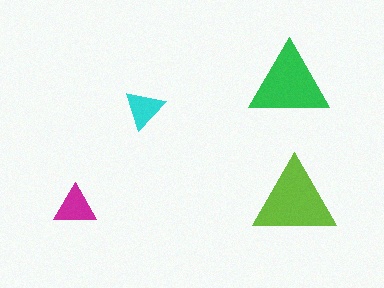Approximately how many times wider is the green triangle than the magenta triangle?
About 2 times wider.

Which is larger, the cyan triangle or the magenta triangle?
The magenta one.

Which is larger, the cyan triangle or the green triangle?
The green one.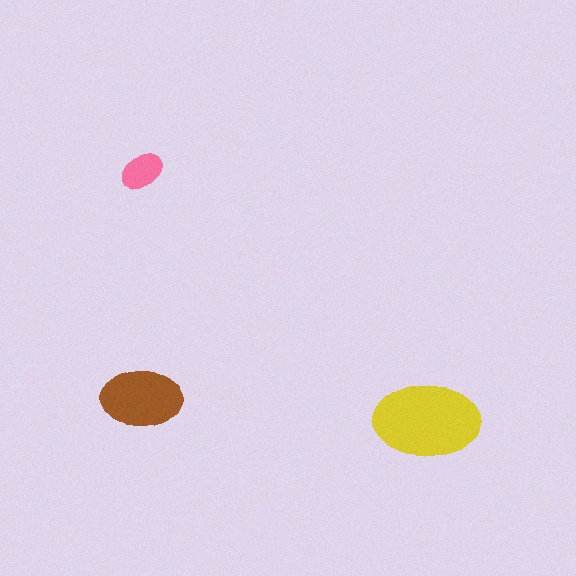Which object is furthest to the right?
The yellow ellipse is rightmost.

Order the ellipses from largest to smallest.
the yellow one, the brown one, the pink one.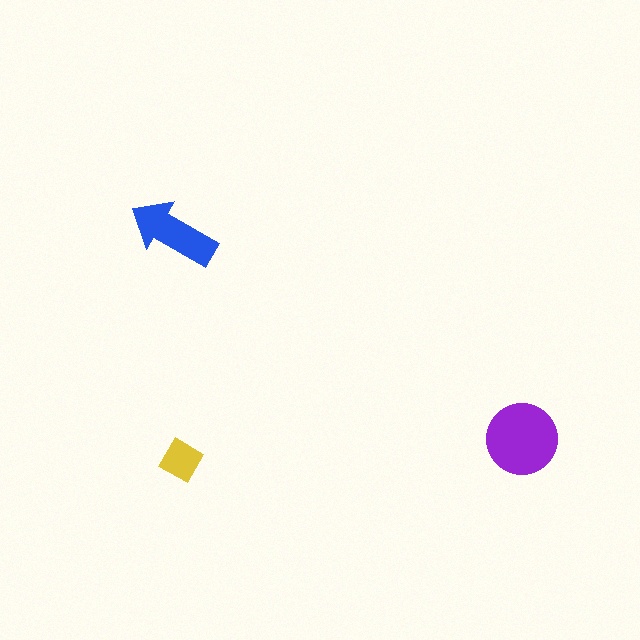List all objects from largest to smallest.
The purple circle, the blue arrow, the yellow square.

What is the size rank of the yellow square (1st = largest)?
3rd.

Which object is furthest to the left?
The blue arrow is leftmost.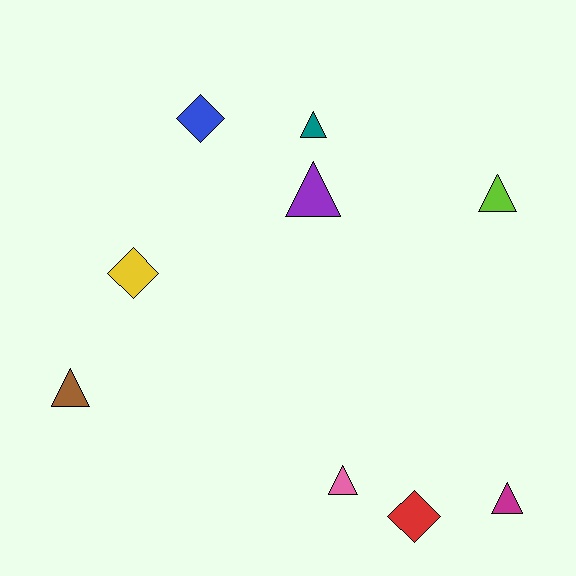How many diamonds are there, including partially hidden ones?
There are 3 diamonds.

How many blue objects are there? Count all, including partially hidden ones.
There is 1 blue object.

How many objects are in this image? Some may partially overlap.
There are 9 objects.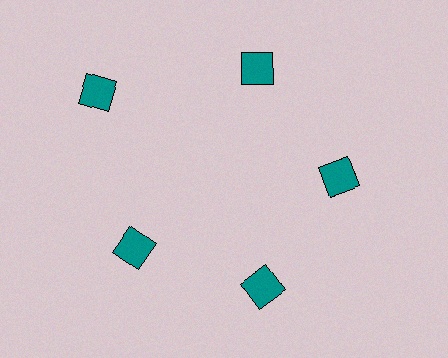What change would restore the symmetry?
The symmetry would be restored by moving it inward, back onto the ring so that all 5 squares sit at equal angles and equal distance from the center.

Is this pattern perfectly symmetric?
No. The 5 teal squares are arranged in a ring, but one element near the 10 o'clock position is pushed outward from the center, breaking the 5-fold rotational symmetry.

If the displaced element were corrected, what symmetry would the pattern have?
It would have 5-fold rotational symmetry — the pattern would map onto itself every 72 degrees.